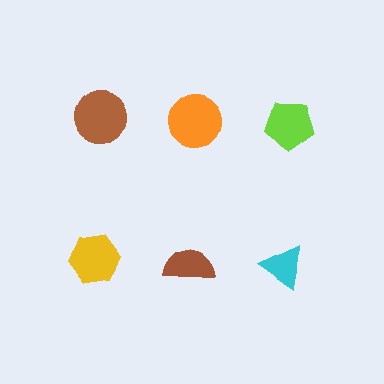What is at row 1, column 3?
A lime pentagon.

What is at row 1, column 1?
A brown circle.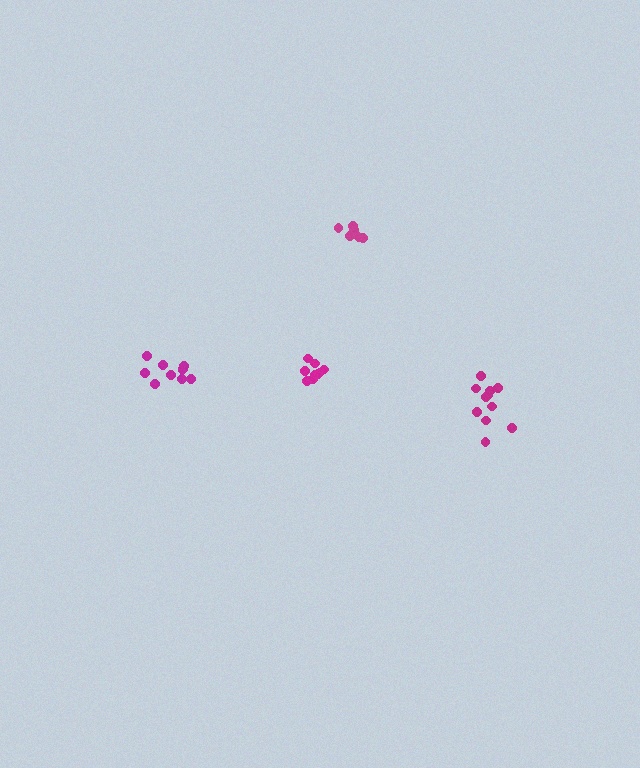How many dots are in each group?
Group 1: 10 dots, Group 2: 6 dots, Group 3: 9 dots, Group 4: 11 dots (36 total).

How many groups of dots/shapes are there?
There are 4 groups.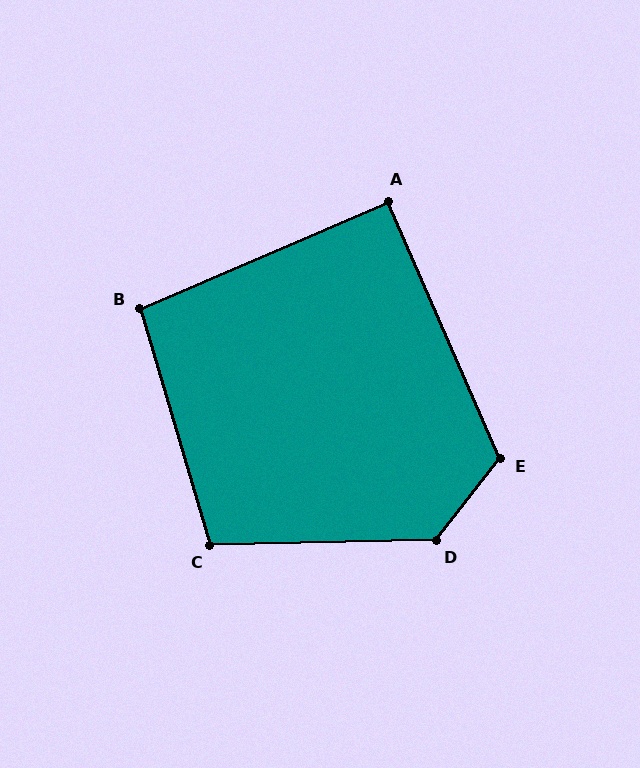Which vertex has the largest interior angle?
D, at approximately 129 degrees.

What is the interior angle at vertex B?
Approximately 97 degrees (obtuse).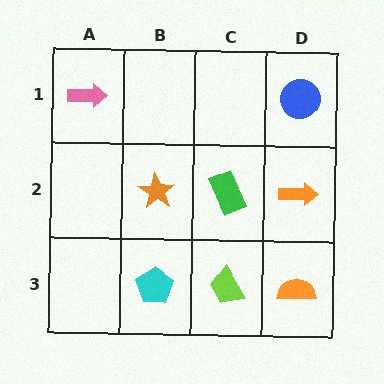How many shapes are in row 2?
3 shapes.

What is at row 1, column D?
A blue circle.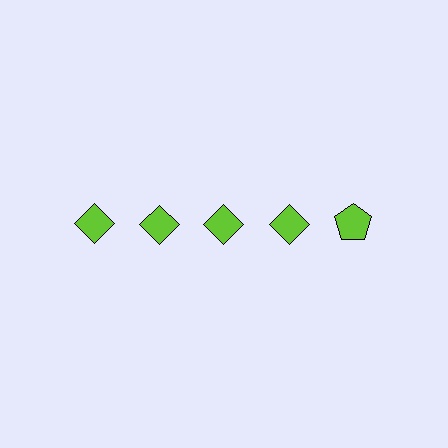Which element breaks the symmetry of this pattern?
The lime pentagon in the top row, rightmost column breaks the symmetry. All other shapes are lime diamonds.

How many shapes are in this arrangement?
There are 5 shapes arranged in a grid pattern.